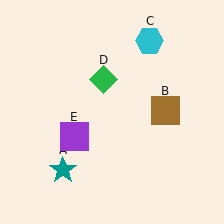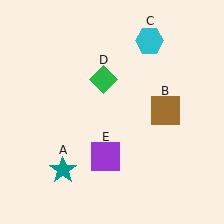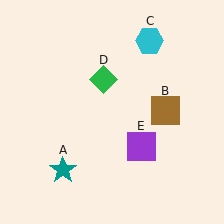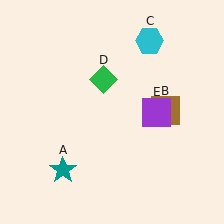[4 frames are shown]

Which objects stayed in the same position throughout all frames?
Teal star (object A) and brown square (object B) and cyan hexagon (object C) and green diamond (object D) remained stationary.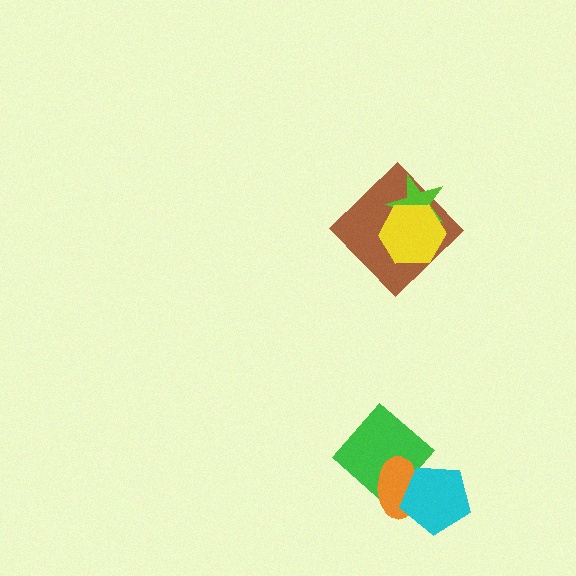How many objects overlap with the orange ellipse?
2 objects overlap with the orange ellipse.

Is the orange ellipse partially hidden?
Yes, it is partially covered by another shape.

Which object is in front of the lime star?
The yellow hexagon is in front of the lime star.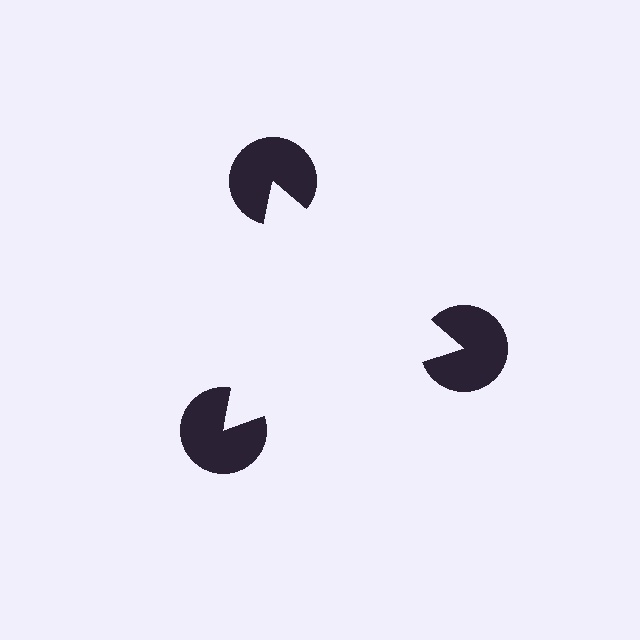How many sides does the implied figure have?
3 sides.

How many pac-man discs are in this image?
There are 3 — one at each vertex of the illusory triangle.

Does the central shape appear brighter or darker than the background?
It typically appears slightly brighter than the background, even though no actual brightness change is drawn.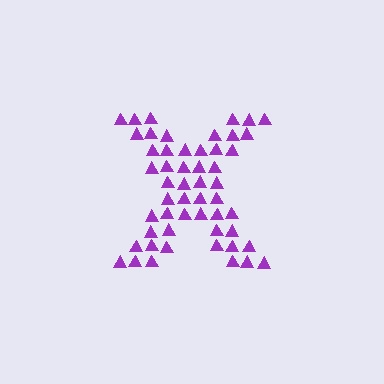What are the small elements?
The small elements are triangles.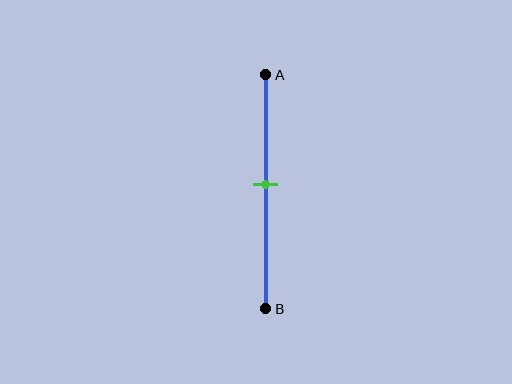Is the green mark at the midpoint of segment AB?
No, the mark is at about 45% from A, not at the 50% midpoint.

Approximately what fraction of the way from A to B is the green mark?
The green mark is approximately 45% of the way from A to B.